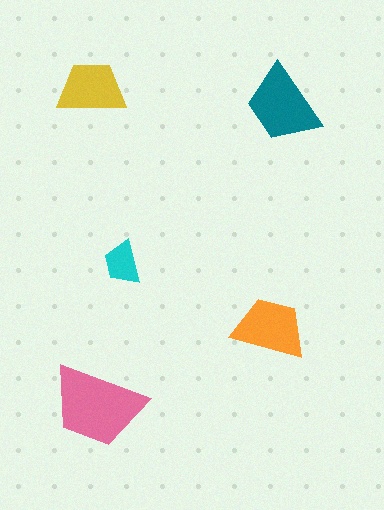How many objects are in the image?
There are 5 objects in the image.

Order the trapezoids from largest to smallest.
the pink one, the teal one, the orange one, the yellow one, the cyan one.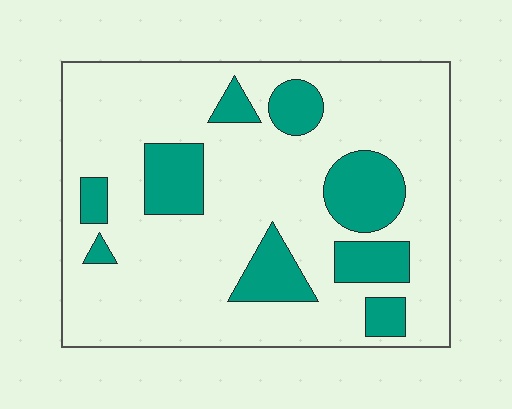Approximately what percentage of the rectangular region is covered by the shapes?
Approximately 20%.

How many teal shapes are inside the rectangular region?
9.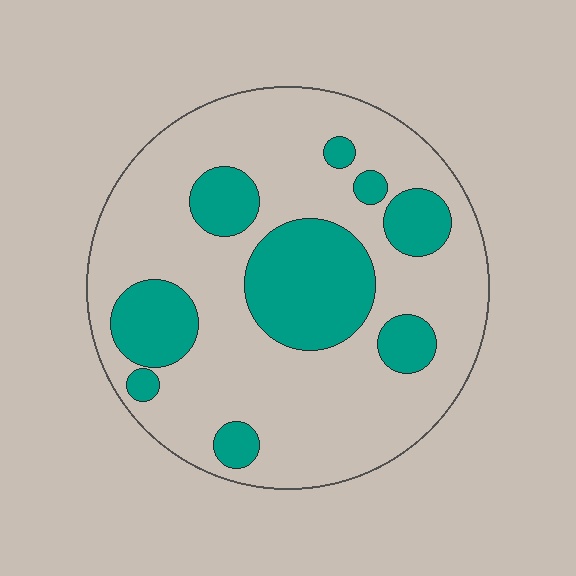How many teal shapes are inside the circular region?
9.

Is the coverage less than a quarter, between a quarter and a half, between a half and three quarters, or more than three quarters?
Between a quarter and a half.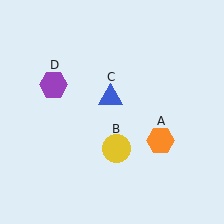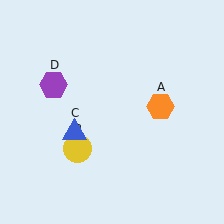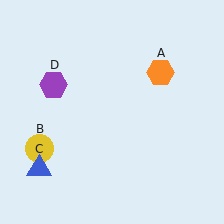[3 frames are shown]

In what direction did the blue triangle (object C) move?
The blue triangle (object C) moved down and to the left.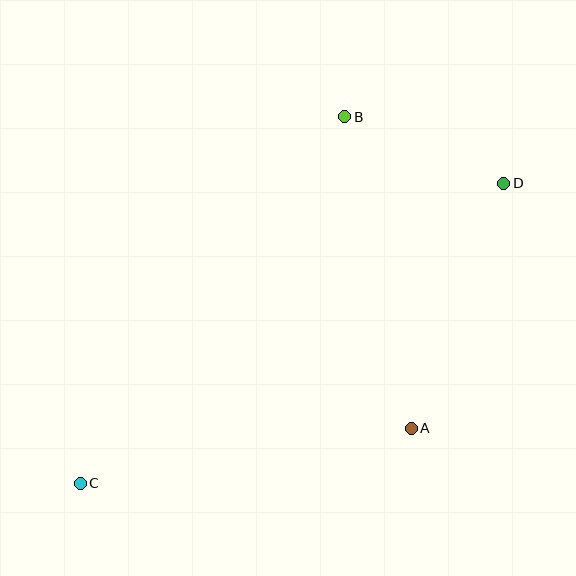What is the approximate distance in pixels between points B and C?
The distance between B and C is approximately 452 pixels.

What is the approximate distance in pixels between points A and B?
The distance between A and B is approximately 318 pixels.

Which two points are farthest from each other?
Points C and D are farthest from each other.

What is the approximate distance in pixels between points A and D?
The distance between A and D is approximately 261 pixels.